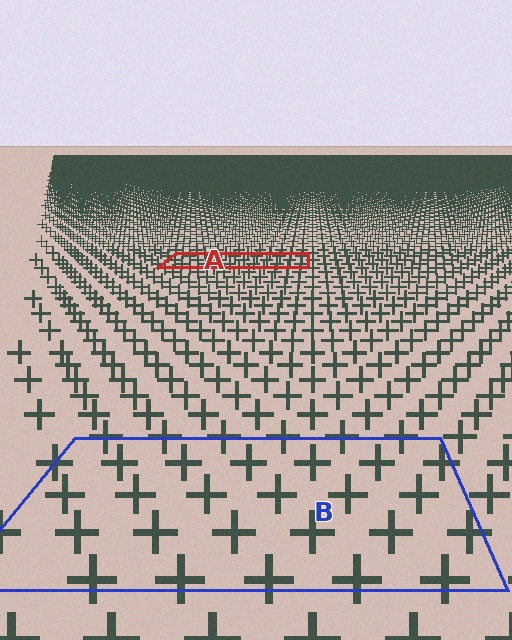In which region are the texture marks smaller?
The texture marks are smaller in region A, because it is farther away.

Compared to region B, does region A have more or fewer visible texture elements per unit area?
Region A has more texture elements per unit area — they are packed more densely because it is farther away.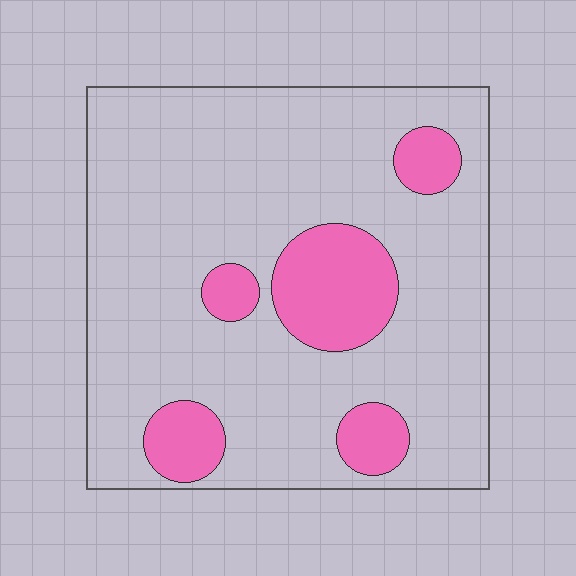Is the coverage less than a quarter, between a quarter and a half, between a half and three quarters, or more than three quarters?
Less than a quarter.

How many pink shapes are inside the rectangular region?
5.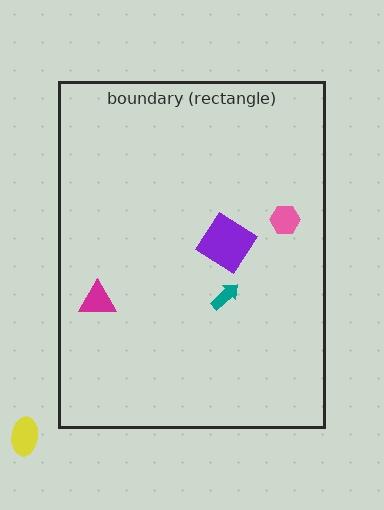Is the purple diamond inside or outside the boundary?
Inside.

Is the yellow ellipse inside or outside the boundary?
Outside.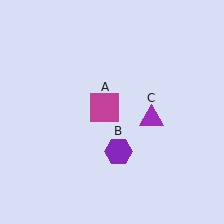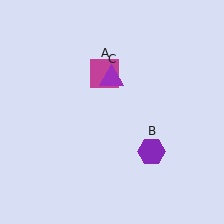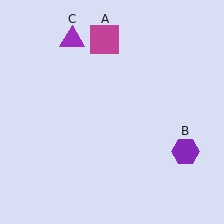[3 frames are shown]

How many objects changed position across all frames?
3 objects changed position: magenta square (object A), purple hexagon (object B), purple triangle (object C).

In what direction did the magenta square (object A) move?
The magenta square (object A) moved up.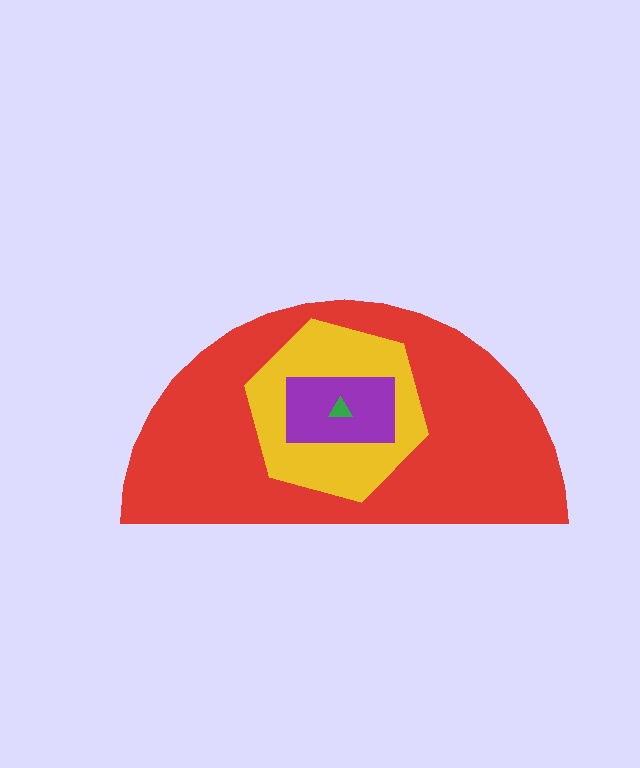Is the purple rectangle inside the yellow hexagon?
Yes.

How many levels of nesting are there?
4.